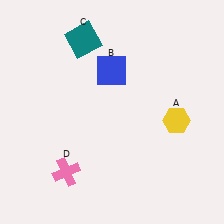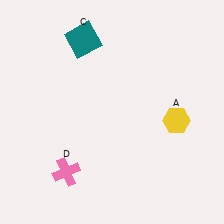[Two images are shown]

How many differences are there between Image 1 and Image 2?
There is 1 difference between the two images.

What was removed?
The blue square (B) was removed in Image 2.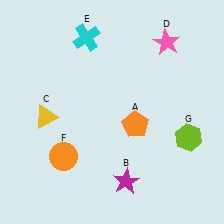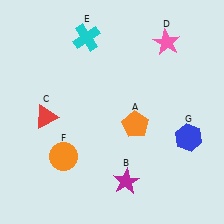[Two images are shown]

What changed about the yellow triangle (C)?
In Image 1, C is yellow. In Image 2, it changed to red.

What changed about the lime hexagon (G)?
In Image 1, G is lime. In Image 2, it changed to blue.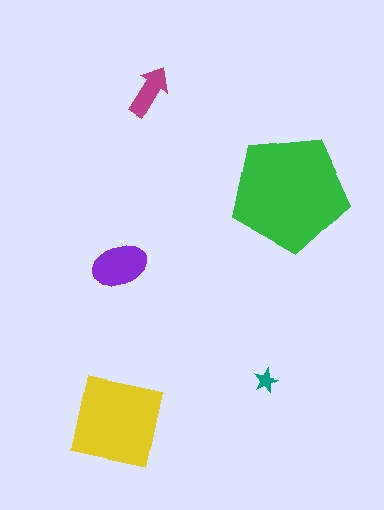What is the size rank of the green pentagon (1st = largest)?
1st.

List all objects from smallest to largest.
The teal star, the magenta arrow, the purple ellipse, the yellow square, the green pentagon.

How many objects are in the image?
There are 5 objects in the image.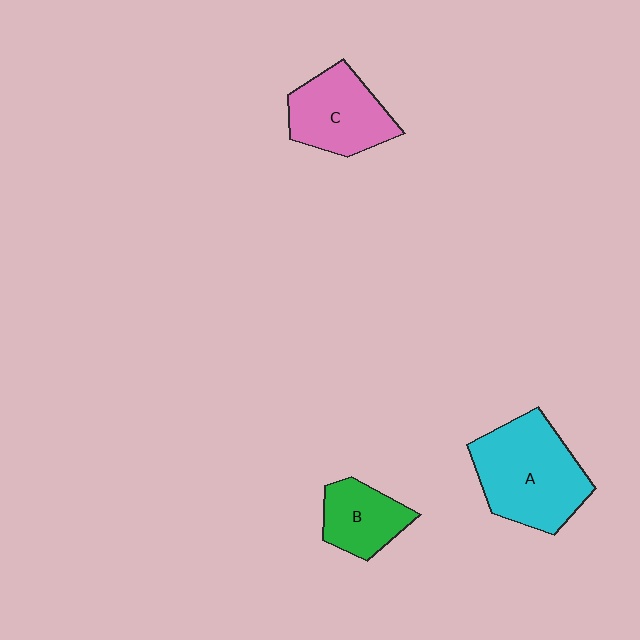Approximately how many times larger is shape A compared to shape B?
Approximately 1.9 times.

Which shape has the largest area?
Shape A (cyan).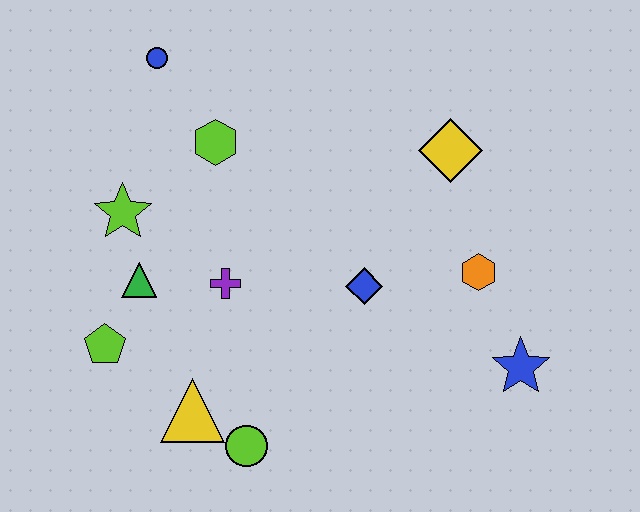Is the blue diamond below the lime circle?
No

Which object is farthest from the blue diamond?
The blue circle is farthest from the blue diamond.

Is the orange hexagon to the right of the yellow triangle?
Yes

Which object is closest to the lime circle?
The yellow triangle is closest to the lime circle.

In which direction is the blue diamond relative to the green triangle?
The blue diamond is to the right of the green triangle.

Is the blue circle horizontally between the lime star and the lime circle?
Yes